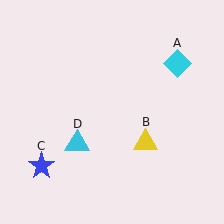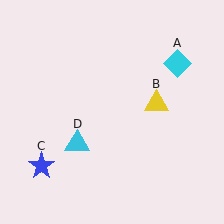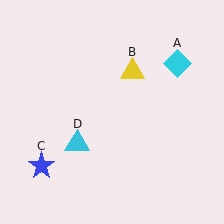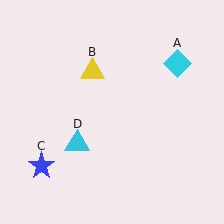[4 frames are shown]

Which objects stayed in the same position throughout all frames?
Cyan diamond (object A) and blue star (object C) and cyan triangle (object D) remained stationary.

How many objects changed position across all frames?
1 object changed position: yellow triangle (object B).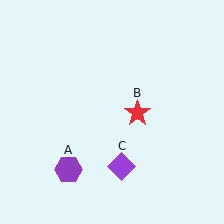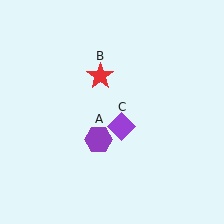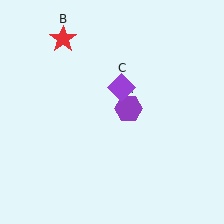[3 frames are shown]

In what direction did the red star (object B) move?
The red star (object B) moved up and to the left.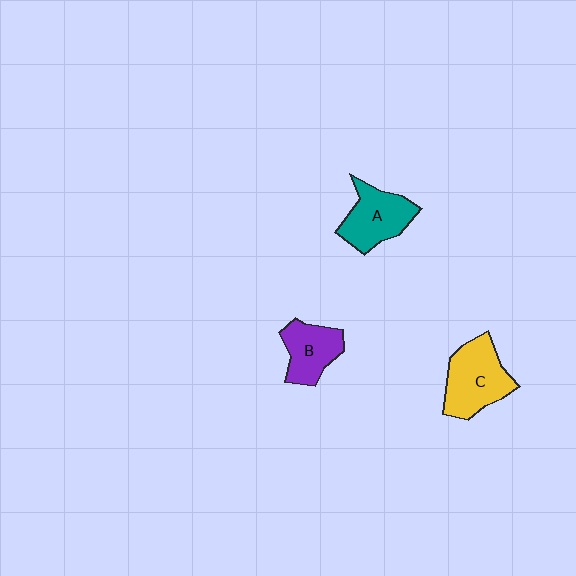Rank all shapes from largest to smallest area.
From largest to smallest: C (yellow), A (teal), B (purple).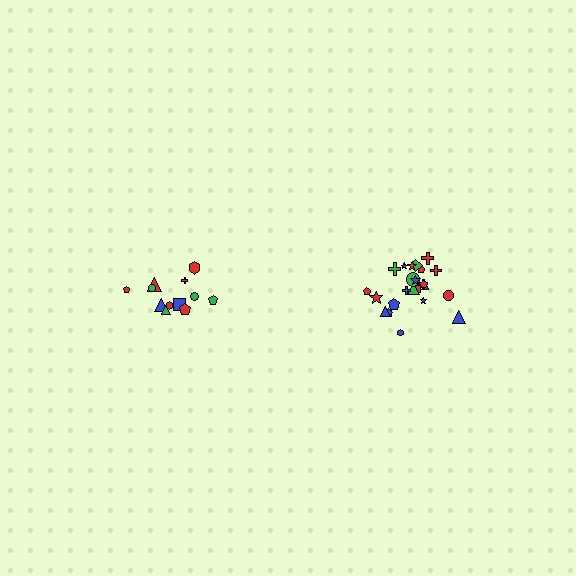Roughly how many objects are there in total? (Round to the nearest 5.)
Roughly 35 objects in total.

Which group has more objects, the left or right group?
The right group.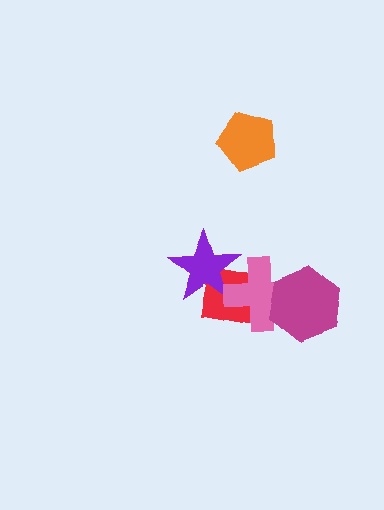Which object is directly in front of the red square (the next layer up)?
The purple star is directly in front of the red square.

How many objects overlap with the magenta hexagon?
1 object overlaps with the magenta hexagon.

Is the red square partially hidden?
Yes, it is partially covered by another shape.